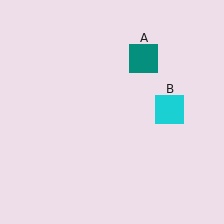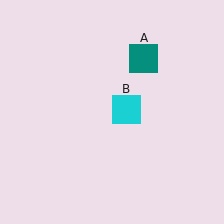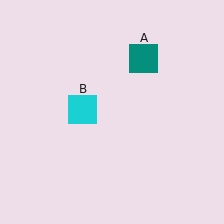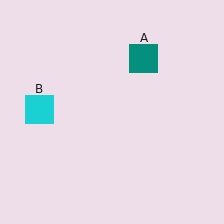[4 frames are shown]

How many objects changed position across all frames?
1 object changed position: cyan square (object B).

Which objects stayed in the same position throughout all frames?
Teal square (object A) remained stationary.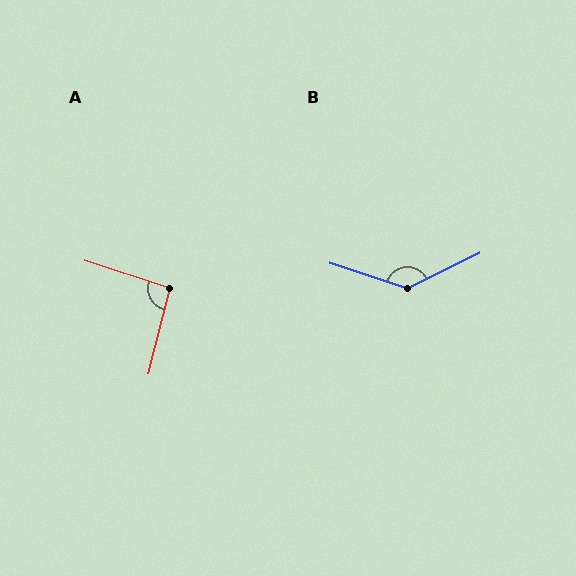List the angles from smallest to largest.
A (94°), B (135°).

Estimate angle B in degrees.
Approximately 135 degrees.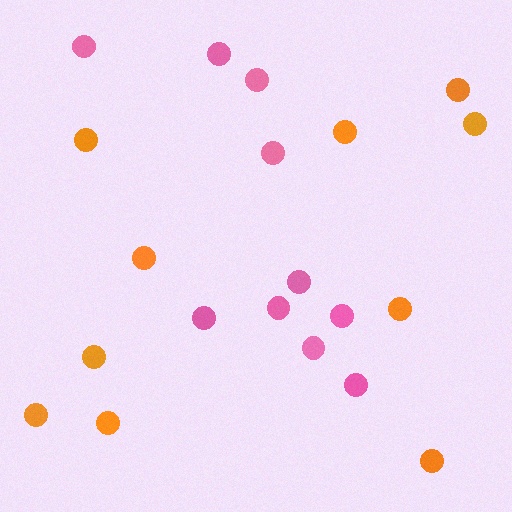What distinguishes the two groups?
There are 2 groups: one group of orange circles (10) and one group of pink circles (10).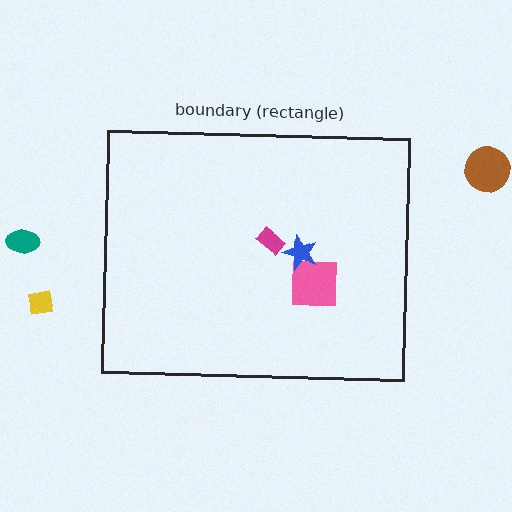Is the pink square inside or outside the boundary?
Inside.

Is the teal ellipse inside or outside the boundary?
Outside.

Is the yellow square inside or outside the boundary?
Outside.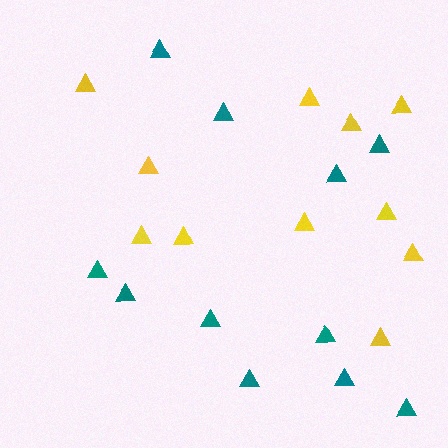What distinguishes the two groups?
There are 2 groups: one group of yellow triangles (11) and one group of teal triangles (11).